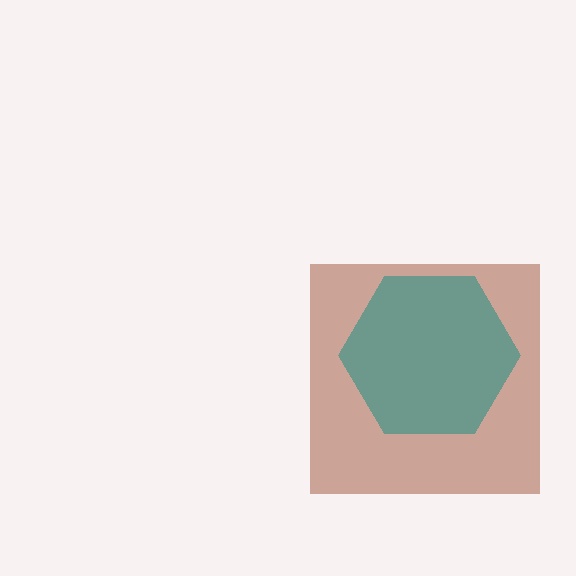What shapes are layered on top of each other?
The layered shapes are: a brown square, a teal hexagon.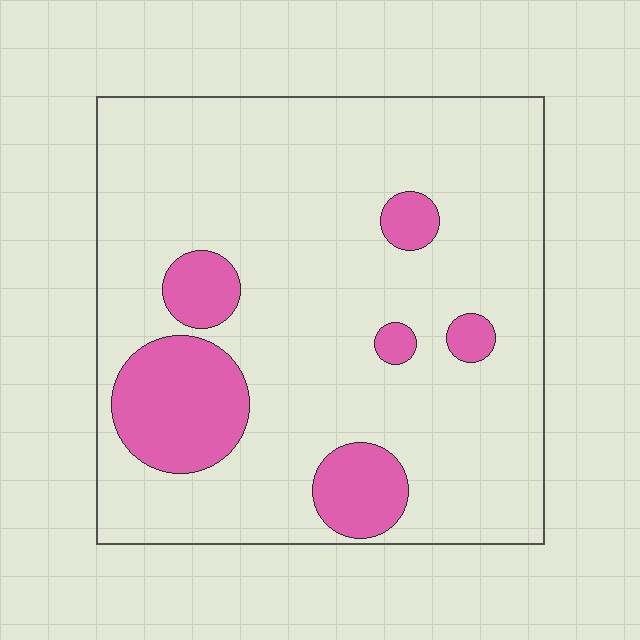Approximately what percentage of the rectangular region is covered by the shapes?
Approximately 15%.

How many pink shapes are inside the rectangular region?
6.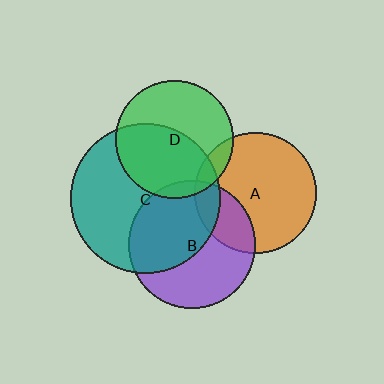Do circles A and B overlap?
Yes.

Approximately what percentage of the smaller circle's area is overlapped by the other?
Approximately 25%.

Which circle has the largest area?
Circle C (teal).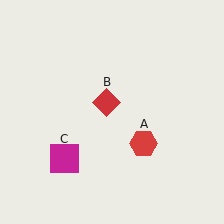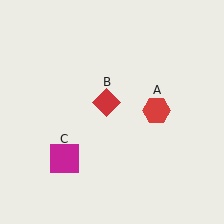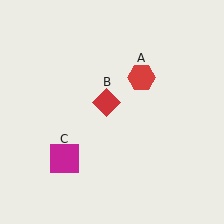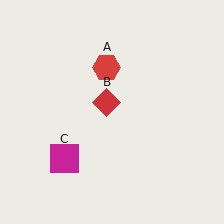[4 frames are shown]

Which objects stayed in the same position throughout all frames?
Red diamond (object B) and magenta square (object C) remained stationary.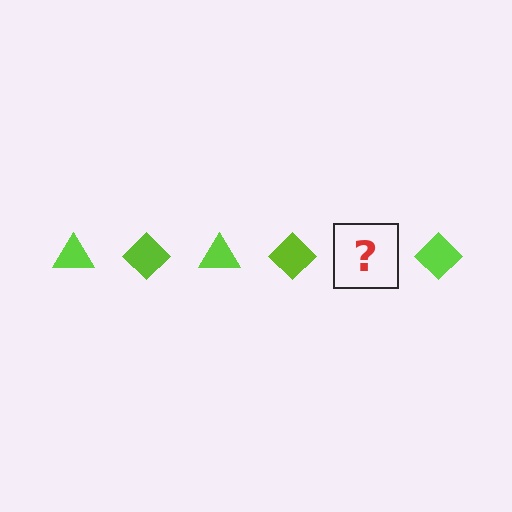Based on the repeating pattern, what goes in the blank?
The blank should be a lime triangle.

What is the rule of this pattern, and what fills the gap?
The rule is that the pattern cycles through triangle, diamond shapes in lime. The gap should be filled with a lime triangle.